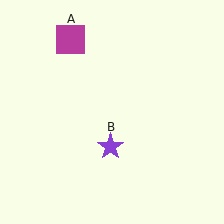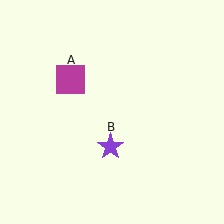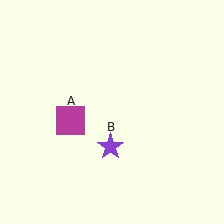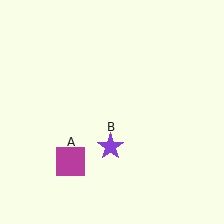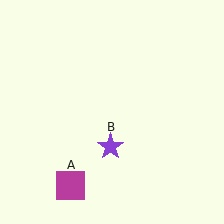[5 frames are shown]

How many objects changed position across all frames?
1 object changed position: magenta square (object A).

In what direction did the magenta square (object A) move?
The magenta square (object A) moved down.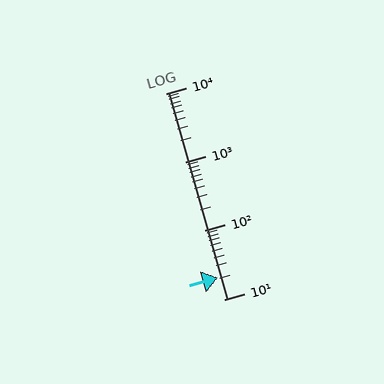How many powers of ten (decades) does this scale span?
The scale spans 3 decades, from 10 to 10000.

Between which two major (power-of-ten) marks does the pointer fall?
The pointer is between 10 and 100.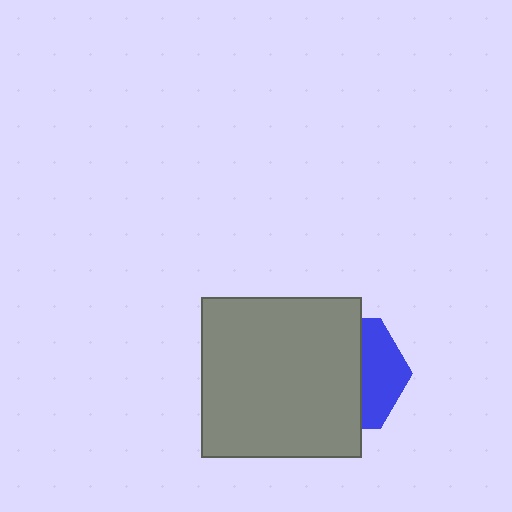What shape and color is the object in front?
The object in front is a gray square.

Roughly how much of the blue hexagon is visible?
A small part of it is visible (roughly 37%).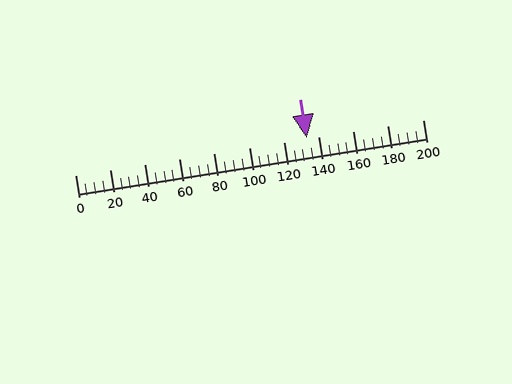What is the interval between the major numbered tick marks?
The major tick marks are spaced 20 units apart.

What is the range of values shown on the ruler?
The ruler shows values from 0 to 200.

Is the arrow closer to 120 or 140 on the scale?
The arrow is closer to 140.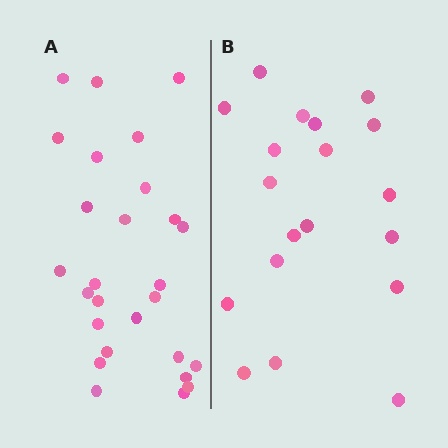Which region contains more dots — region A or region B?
Region A (the left region) has more dots.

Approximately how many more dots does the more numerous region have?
Region A has roughly 8 or so more dots than region B.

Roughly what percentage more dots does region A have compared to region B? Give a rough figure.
About 40% more.